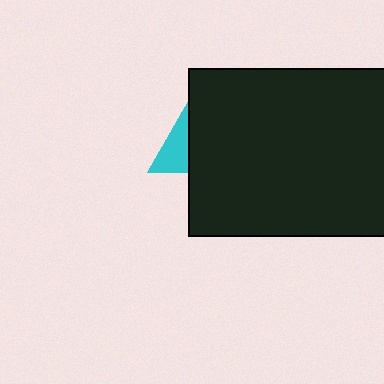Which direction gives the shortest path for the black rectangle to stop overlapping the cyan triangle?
Moving right gives the shortest separation.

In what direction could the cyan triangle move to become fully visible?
The cyan triangle could move left. That would shift it out from behind the black rectangle entirely.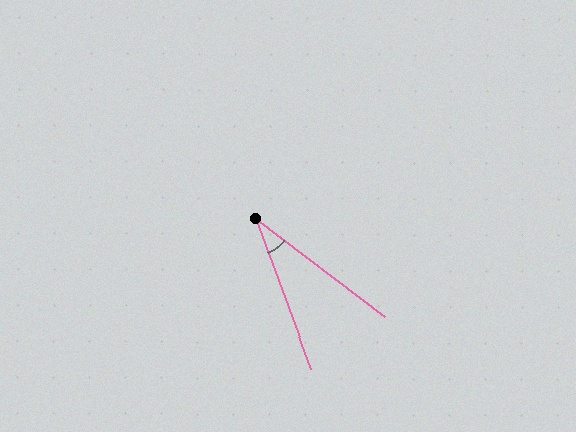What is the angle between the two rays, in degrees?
Approximately 32 degrees.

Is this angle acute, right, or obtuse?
It is acute.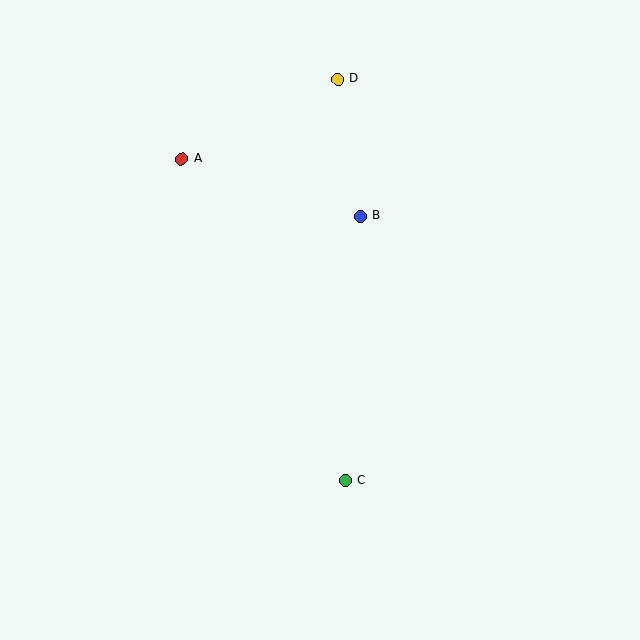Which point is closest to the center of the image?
Point B at (360, 216) is closest to the center.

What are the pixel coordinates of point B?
Point B is at (360, 216).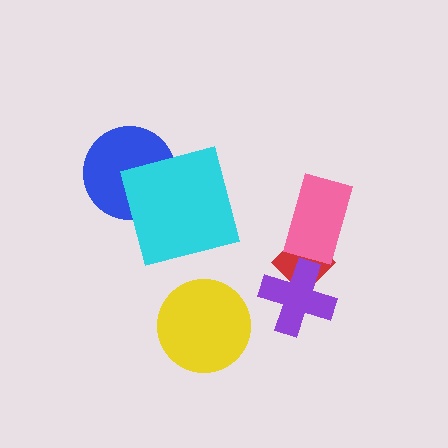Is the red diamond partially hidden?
Yes, it is partially covered by another shape.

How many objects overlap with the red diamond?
2 objects overlap with the red diamond.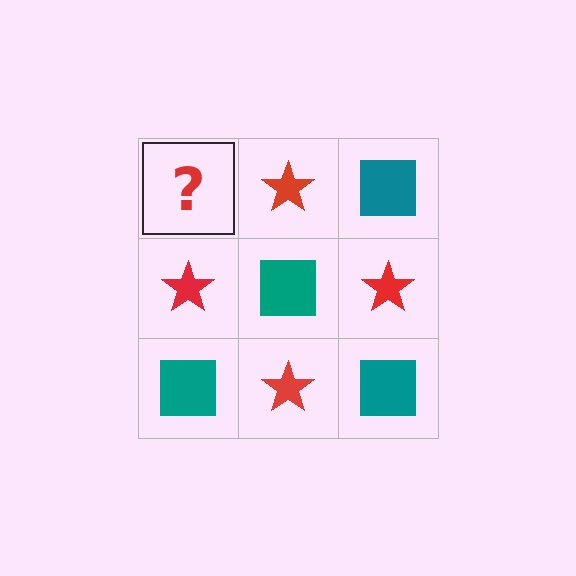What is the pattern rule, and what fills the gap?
The rule is that it alternates teal square and red star in a checkerboard pattern. The gap should be filled with a teal square.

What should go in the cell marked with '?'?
The missing cell should contain a teal square.